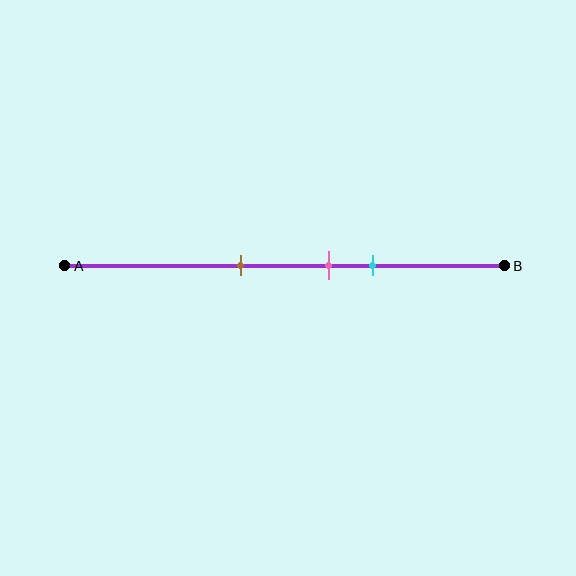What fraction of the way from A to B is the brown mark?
The brown mark is approximately 40% (0.4) of the way from A to B.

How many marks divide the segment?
There are 3 marks dividing the segment.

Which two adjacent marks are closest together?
The pink and cyan marks are the closest adjacent pair.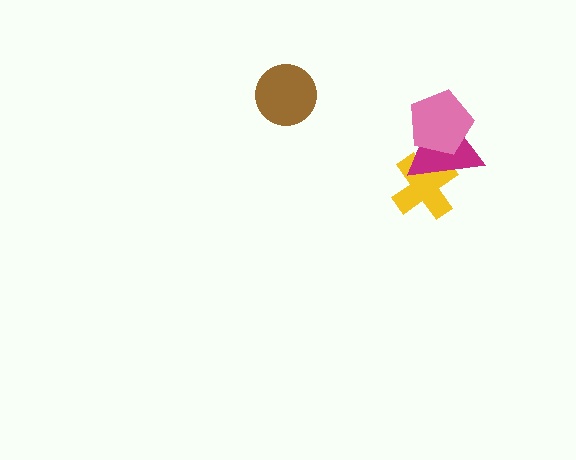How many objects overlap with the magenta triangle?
2 objects overlap with the magenta triangle.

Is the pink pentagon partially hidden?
No, no other shape covers it.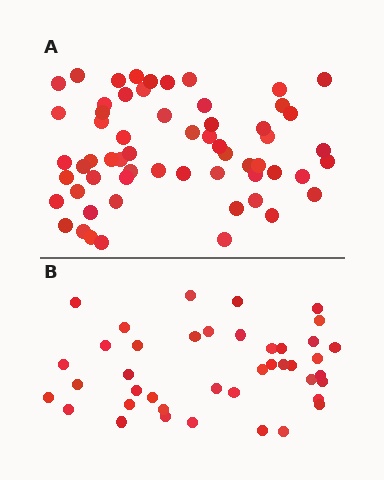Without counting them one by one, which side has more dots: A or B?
Region A (the top region) has more dots.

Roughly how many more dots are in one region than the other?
Region A has approximately 20 more dots than region B.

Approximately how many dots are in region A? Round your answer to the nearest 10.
About 60 dots.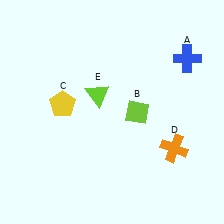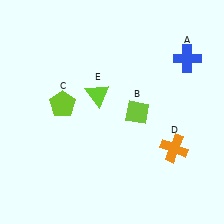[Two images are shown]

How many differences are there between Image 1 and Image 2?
There is 1 difference between the two images.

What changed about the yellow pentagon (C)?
In Image 1, C is yellow. In Image 2, it changed to lime.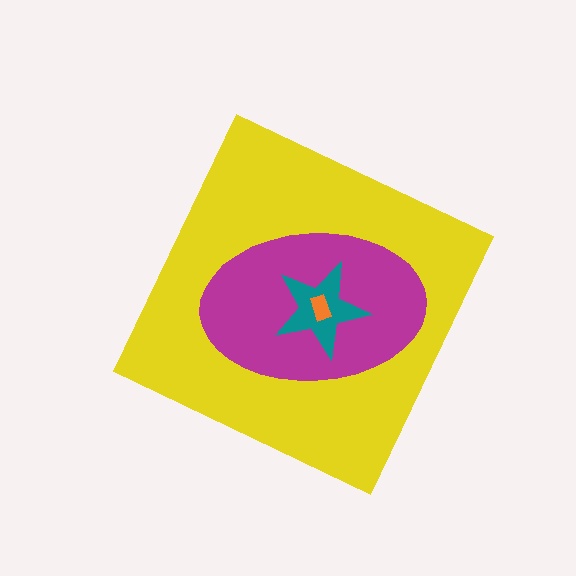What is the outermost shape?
The yellow diamond.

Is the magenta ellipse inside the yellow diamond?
Yes.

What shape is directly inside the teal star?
The orange rectangle.